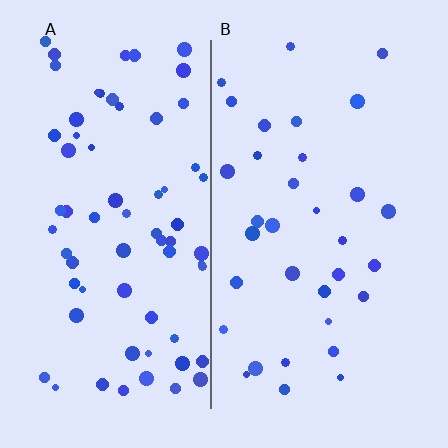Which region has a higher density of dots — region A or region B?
A (the left).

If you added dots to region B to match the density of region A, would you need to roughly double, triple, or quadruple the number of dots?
Approximately double.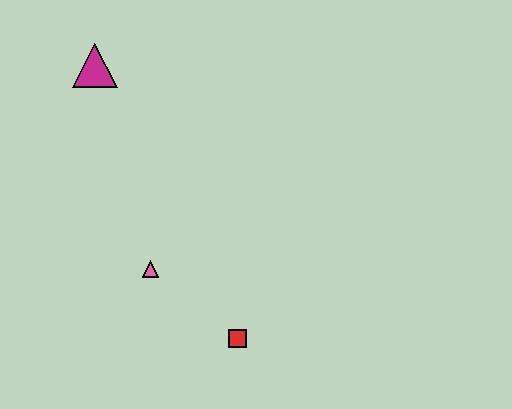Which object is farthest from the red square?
The magenta triangle is farthest from the red square.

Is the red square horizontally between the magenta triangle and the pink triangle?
No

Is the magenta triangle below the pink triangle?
No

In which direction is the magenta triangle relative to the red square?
The magenta triangle is above the red square.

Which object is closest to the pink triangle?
The red square is closest to the pink triangle.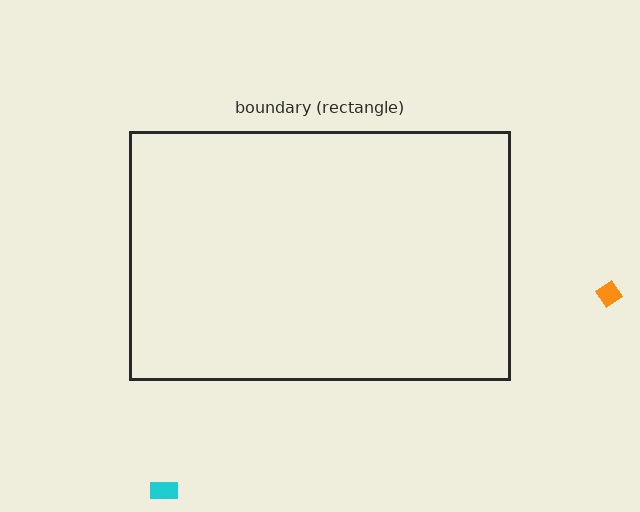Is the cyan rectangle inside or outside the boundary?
Outside.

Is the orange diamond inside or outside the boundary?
Outside.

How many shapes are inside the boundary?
0 inside, 2 outside.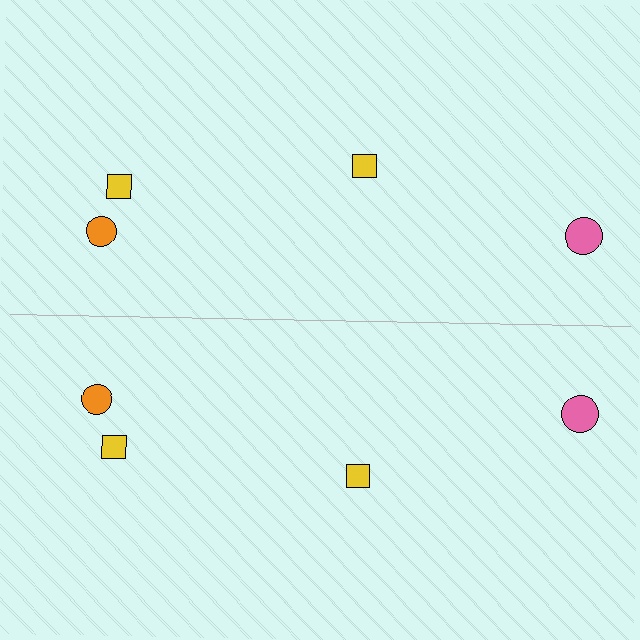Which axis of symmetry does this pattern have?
The pattern has a horizontal axis of symmetry running through the center of the image.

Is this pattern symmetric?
Yes, this pattern has bilateral (reflection) symmetry.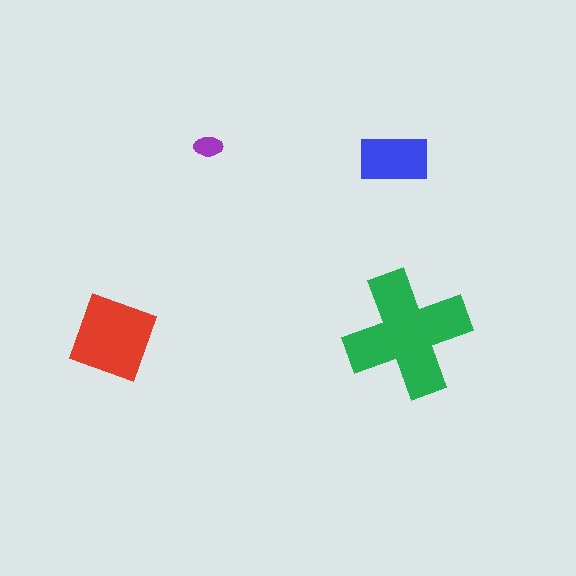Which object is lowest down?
The red square is bottommost.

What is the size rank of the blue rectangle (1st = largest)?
3rd.